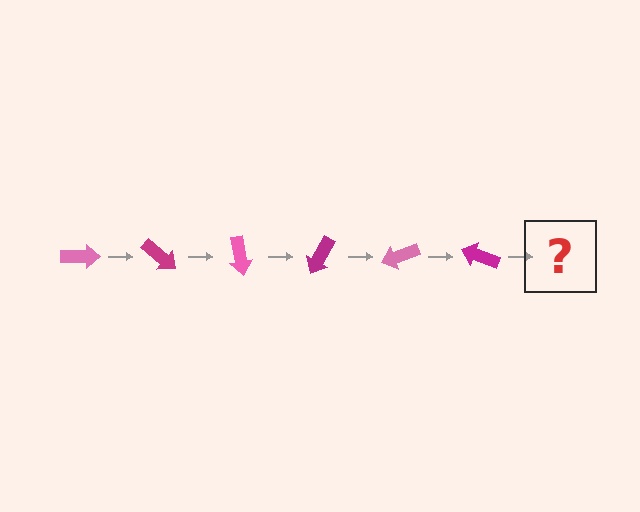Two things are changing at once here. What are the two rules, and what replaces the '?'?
The two rules are that it rotates 40 degrees each step and the color cycles through pink and magenta. The '?' should be a pink arrow, rotated 240 degrees from the start.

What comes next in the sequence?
The next element should be a pink arrow, rotated 240 degrees from the start.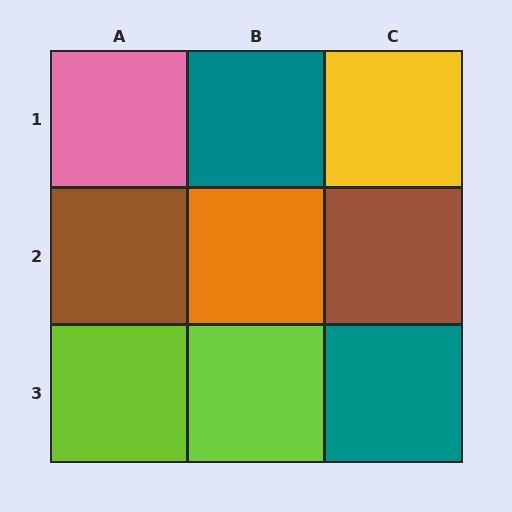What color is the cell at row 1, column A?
Pink.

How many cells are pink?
1 cell is pink.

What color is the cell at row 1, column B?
Teal.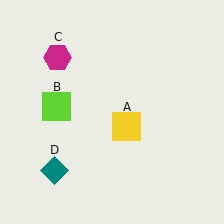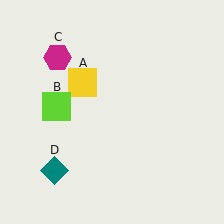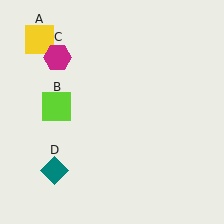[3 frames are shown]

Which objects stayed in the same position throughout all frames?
Lime square (object B) and magenta hexagon (object C) and teal diamond (object D) remained stationary.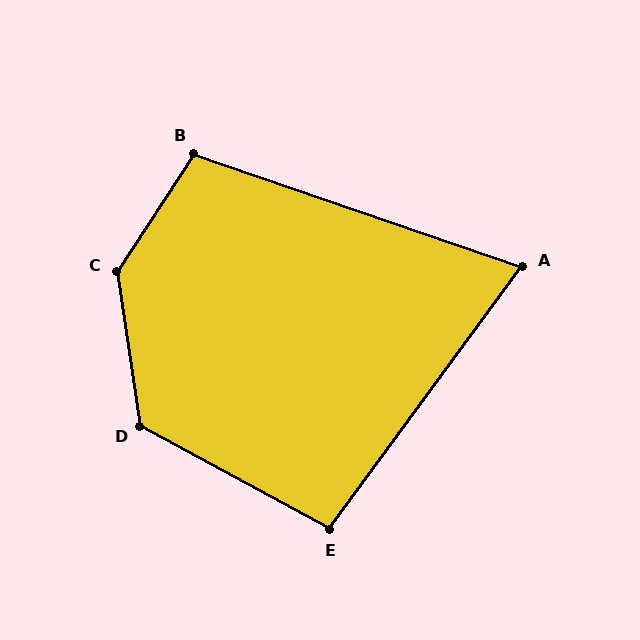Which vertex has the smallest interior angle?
A, at approximately 73 degrees.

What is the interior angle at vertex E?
Approximately 98 degrees (obtuse).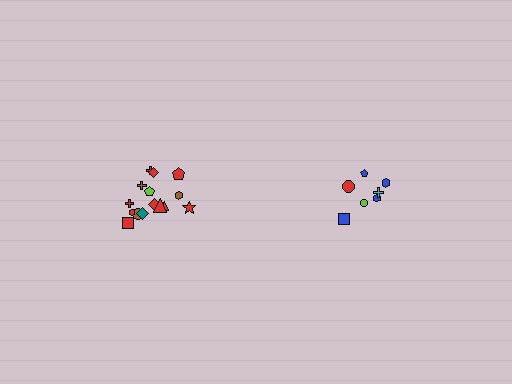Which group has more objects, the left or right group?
The left group.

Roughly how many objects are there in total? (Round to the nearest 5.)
Roughly 20 objects in total.